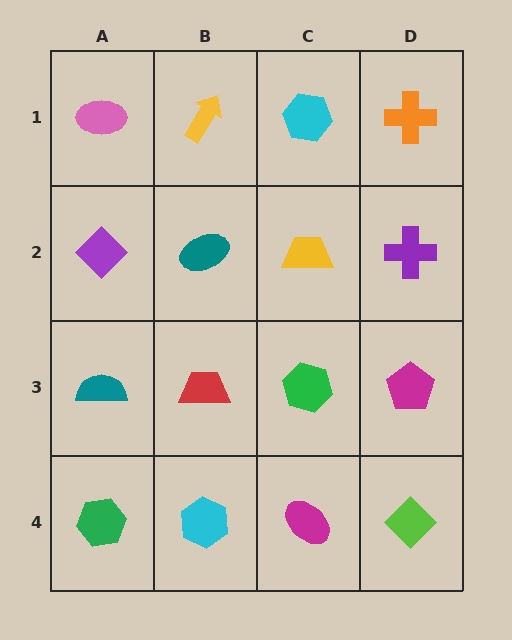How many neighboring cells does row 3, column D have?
3.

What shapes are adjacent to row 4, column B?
A red trapezoid (row 3, column B), a green hexagon (row 4, column A), a magenta ellipse (row 4, column C).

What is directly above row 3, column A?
A purple diamond.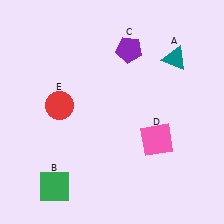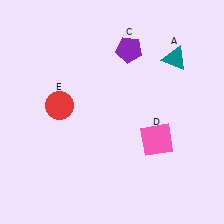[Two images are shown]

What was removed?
The green square (B) was removed in Image 2.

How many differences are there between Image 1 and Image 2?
There is 1 difference between the two images.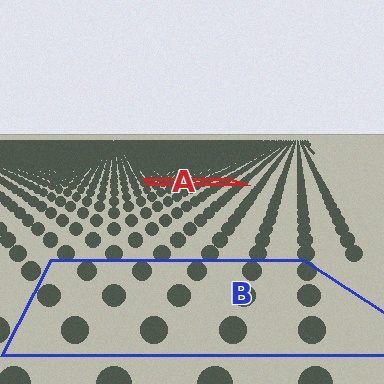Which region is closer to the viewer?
Region B is closer. The texture elements there are larger and more spread out.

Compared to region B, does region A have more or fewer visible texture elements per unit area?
Region A has more texture elements per unit area — they are packed more densely because it is farther away.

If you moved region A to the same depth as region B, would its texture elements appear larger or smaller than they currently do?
They would appear larger. At a closer depth, the same texture elements are projected at a bigger on-screen size.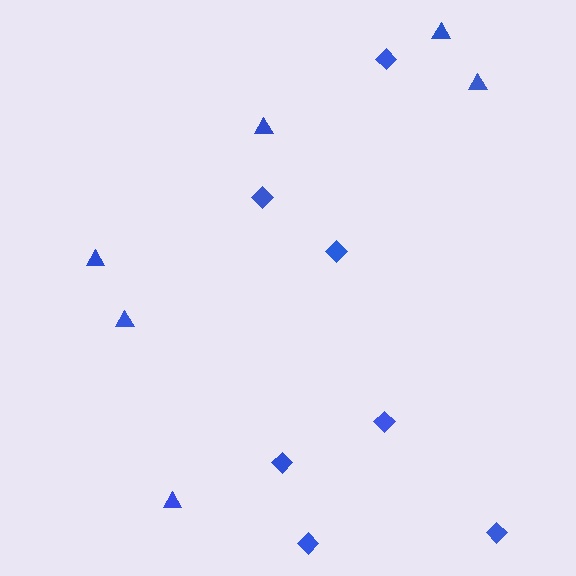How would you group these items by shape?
There are 2 groups: one group of diamonds (7) and one group of triangles (6).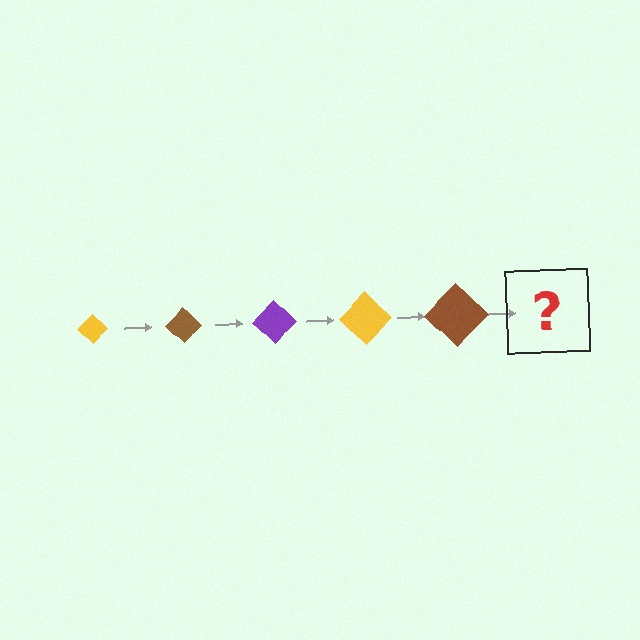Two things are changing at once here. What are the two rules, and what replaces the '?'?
The two rules are that the diamond grows larger each step and the color cycles through yellow, brown, and purple. The '?' should be a purple diamond, larger than the previous one.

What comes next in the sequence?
The next element should be a purple diamond, larger than the previous one.